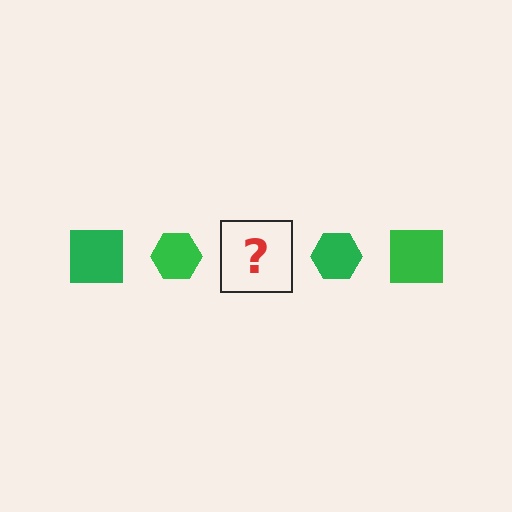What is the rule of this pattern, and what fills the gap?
The rule is that the pattern cycles through square, hexagon shapes in green. The gap should be filled with a green square.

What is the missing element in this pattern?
The missing element is a green square.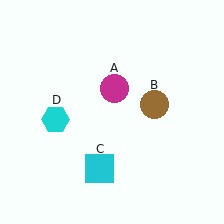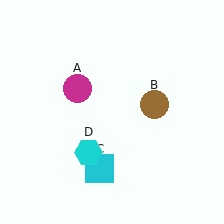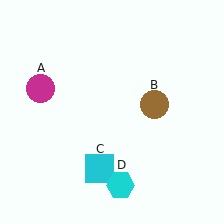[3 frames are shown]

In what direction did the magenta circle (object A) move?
The magenta circle (object A) moved left.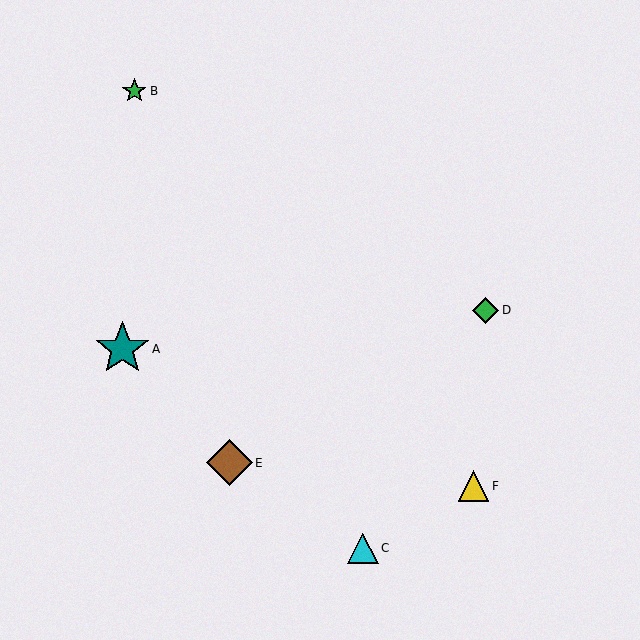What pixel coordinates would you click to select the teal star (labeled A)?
Click at (122, 349) to select the teal star A.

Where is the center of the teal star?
The center of the teal star is at (122, 349).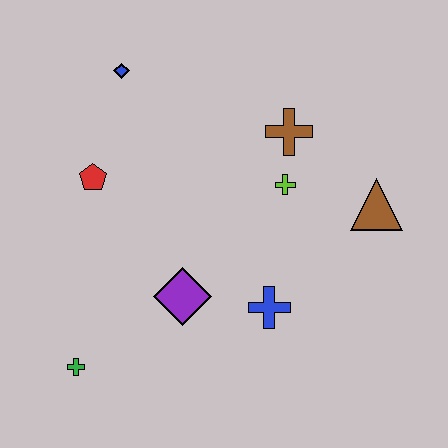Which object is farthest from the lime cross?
The green cross is farthest from the lime cross.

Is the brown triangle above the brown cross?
No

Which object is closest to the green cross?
The purple diamond is closest to the green cross.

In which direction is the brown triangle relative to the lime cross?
The brown triangle is to the right of the lime cross.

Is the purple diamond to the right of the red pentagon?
Yes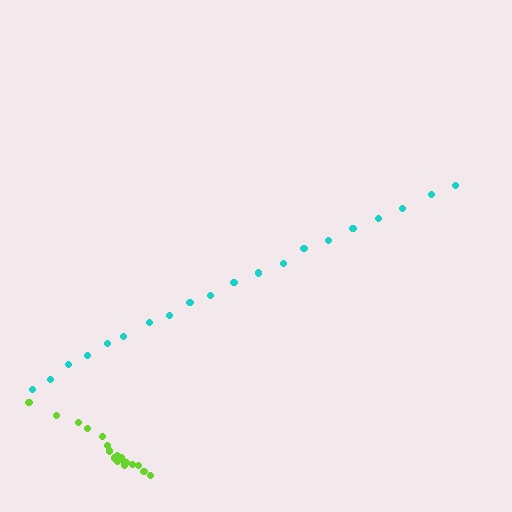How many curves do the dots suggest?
There are 2 distinct paths.